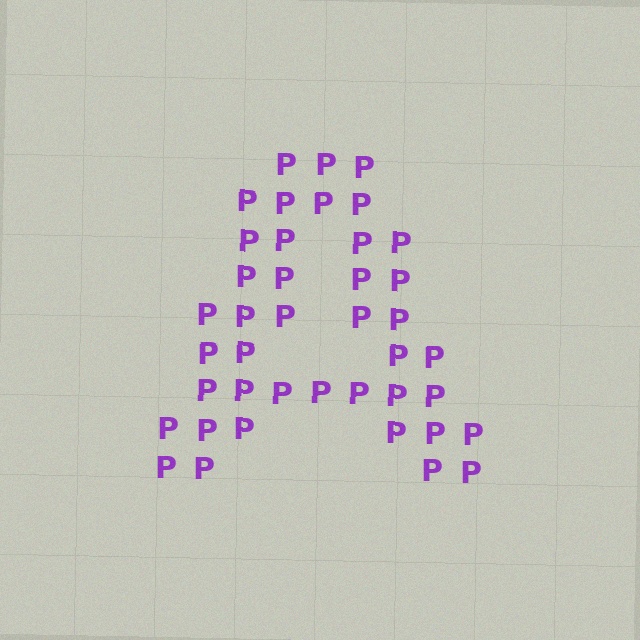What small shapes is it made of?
It is made of small letter P's.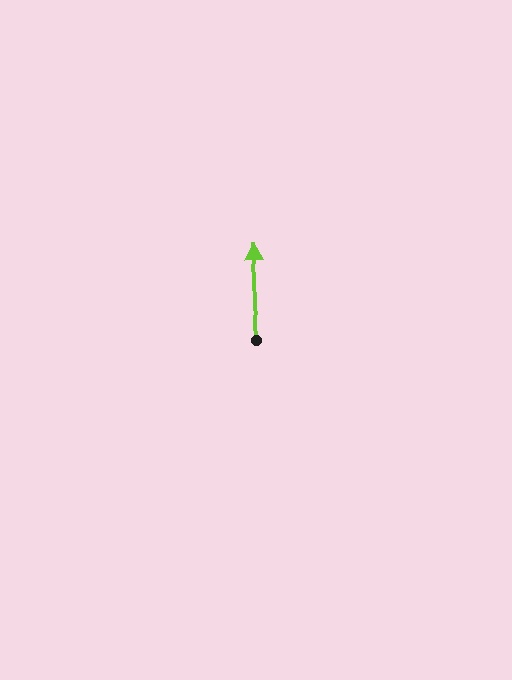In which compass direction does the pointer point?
North.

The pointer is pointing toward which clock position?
Roughly 12 o'clock.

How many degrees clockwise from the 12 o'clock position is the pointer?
Approximately 357 degrees.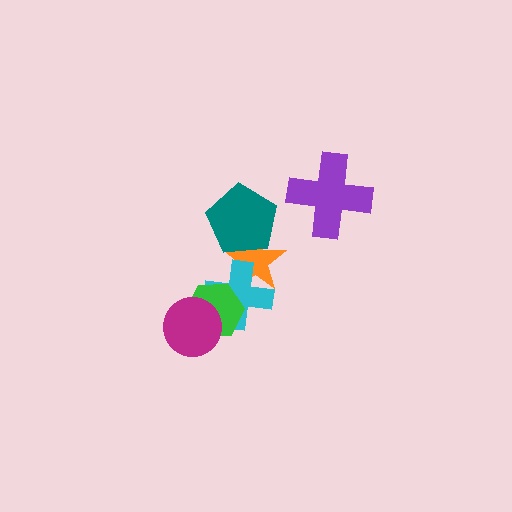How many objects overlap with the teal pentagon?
1 object overlaps with the teal pentagon.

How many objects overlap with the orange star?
2 objects overlap with the orange star.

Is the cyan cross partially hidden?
Yes, it is partially covered by another shape.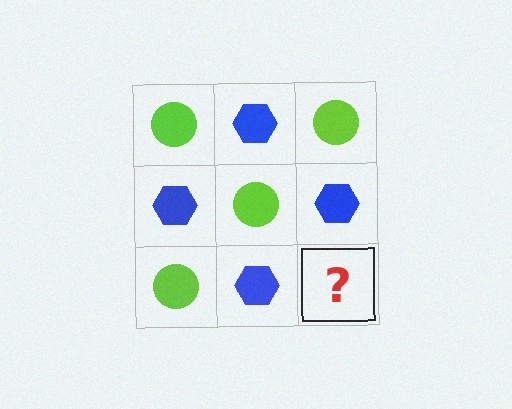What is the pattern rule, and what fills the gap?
The rule is that it alternates lime circle and blue hexagon in a checkerboard pattern. The gap should be filled with a lime circle.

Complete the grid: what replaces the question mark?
The question mark should be replaced with a lime circle.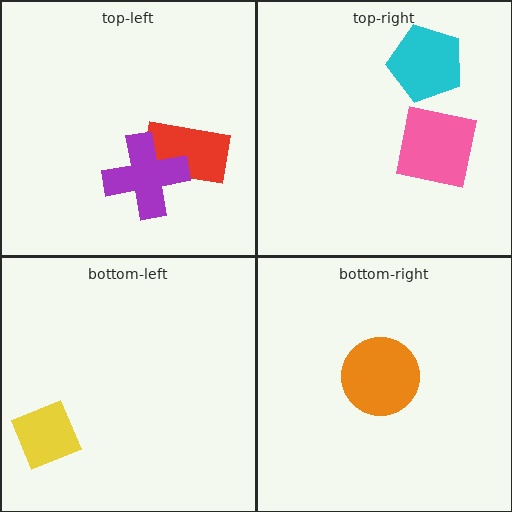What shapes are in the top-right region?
The cyan pentagon, the pink square.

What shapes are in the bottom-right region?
The orange circle.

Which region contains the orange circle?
The bottom-right region.